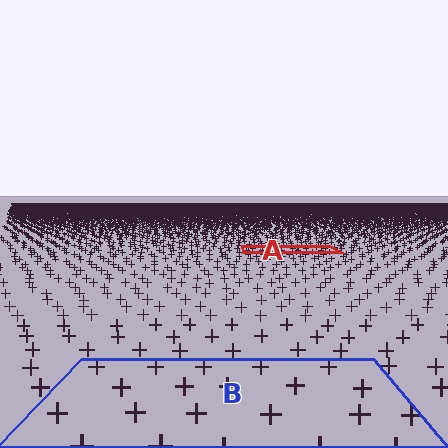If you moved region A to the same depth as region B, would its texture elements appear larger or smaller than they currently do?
They would appear larger. At a closer depth, the same texture elements are projected at a bigger on-screen size.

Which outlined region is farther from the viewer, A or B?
Region A is farther from the viewer — the texture elements inside it appear smaller and more densely packed.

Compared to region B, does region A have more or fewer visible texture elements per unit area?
Region A has more texture elements per unit area — they are packed more densely because it is farther away.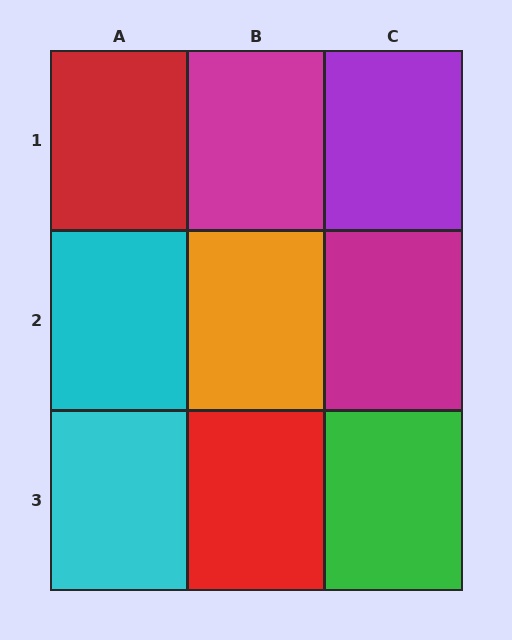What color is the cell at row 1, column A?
Red.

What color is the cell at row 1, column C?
Purple.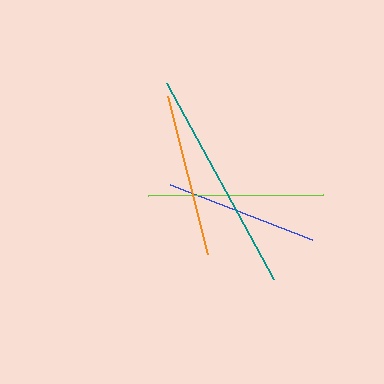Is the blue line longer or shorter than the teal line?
The teal line is longer than the blue line.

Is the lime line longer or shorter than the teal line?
The teal line is longer than the lime line.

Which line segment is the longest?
The teal line is the longest at approximately 223 pixels.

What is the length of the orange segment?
The orange segment is approximately 163 pixels long.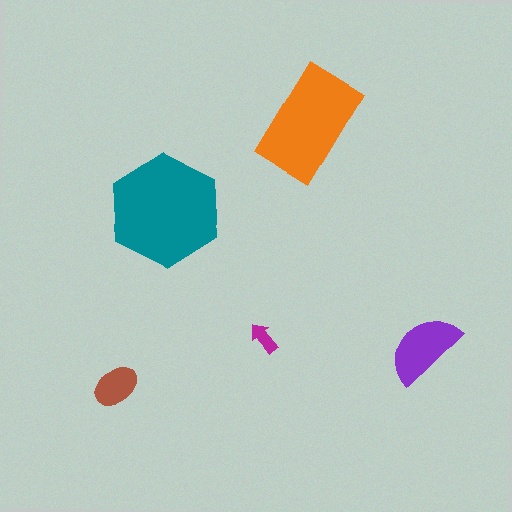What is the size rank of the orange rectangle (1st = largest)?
2nd.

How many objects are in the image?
There are 5 objects in the image.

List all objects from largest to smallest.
The teal hexagon, the orange rectangle, the purple semicircle, the brown ellipse, the magenta arrow.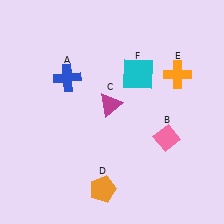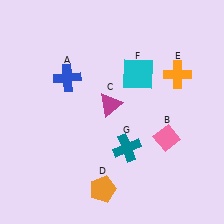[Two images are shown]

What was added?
A teal cross (G) was added in Image 2.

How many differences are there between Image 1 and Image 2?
There is 1 difference between the two images.